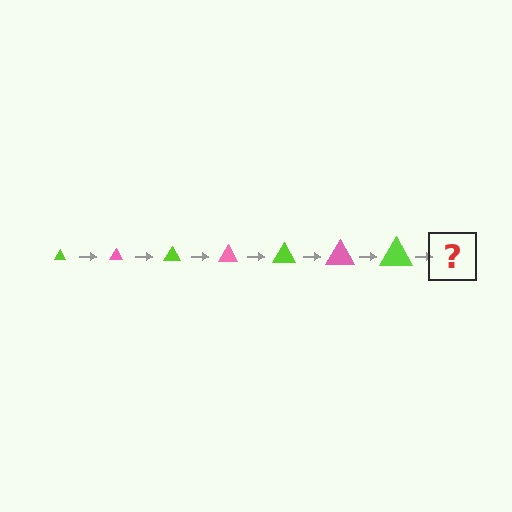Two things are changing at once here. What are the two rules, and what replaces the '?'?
The two rules are that the triangle grows larger each step and the color cycles through lime and pink. The '?' should be a pink triangle, larger than the previous one.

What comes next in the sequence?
The next element should be a pink triangle, larger than the previous one.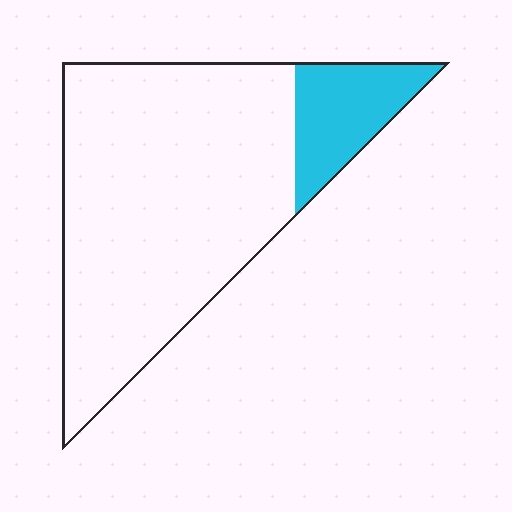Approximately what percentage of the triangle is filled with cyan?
Approximately 15%.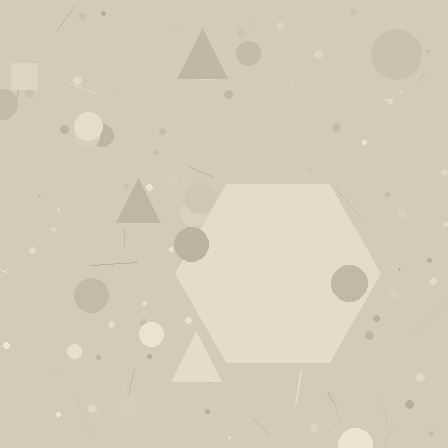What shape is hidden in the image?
A hexagon is hidden in the image.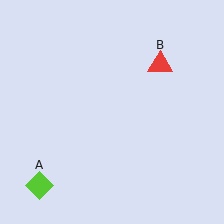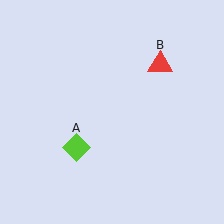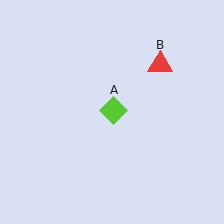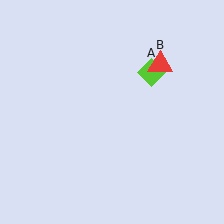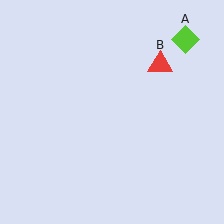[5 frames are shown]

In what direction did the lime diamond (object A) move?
The lime diamond (object A) moved up and to the right.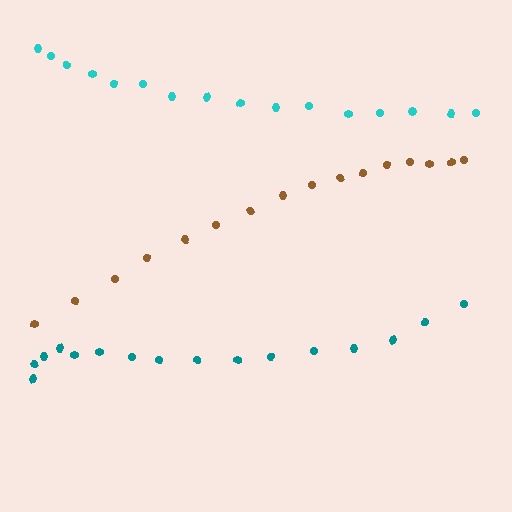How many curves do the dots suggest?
There are 3 distinct paths.